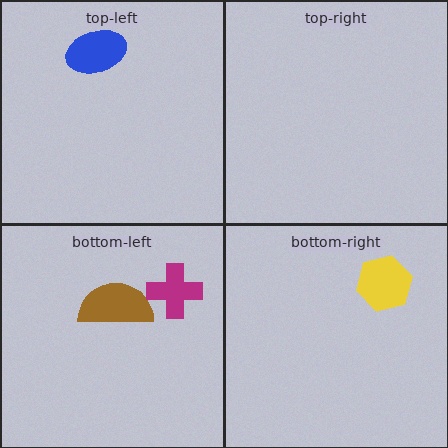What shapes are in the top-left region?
The blue ellipse.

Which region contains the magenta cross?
The bottom-left region.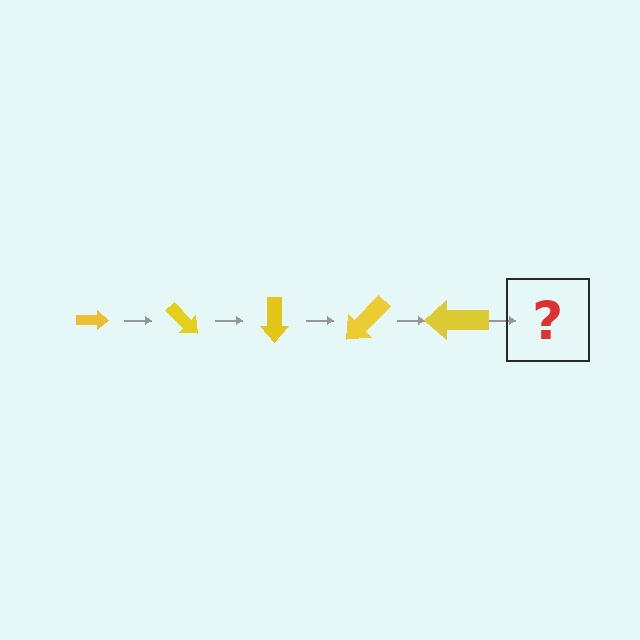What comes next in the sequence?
The next element should be an arrow, larger than the previous one and rotated 225 degrees from the start.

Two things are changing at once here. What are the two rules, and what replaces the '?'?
The two rules are that the arrow grows larger each step and it rotates 45 degrees each step. The '?' should be an arrow, larger than the previous one and rotated 225 degrees from the start.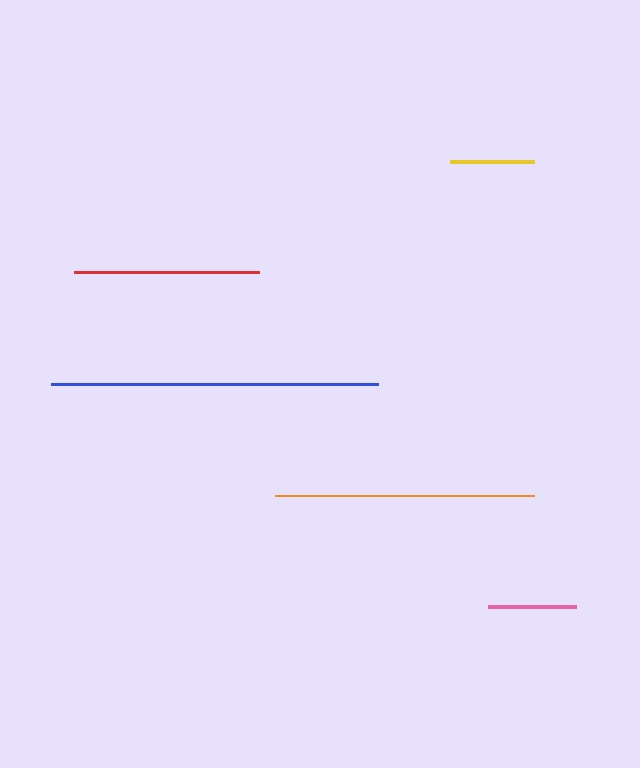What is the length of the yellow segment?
The yellow segment is approximately 84 pixels long.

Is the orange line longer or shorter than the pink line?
The orange line is longer than the pink line.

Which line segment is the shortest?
The yellow line is the shortest at approximately 84 pixels.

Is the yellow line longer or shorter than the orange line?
The orange line is longer than the yellow line.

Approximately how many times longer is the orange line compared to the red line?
The orange line is approximately 1.4 times the length of the red line.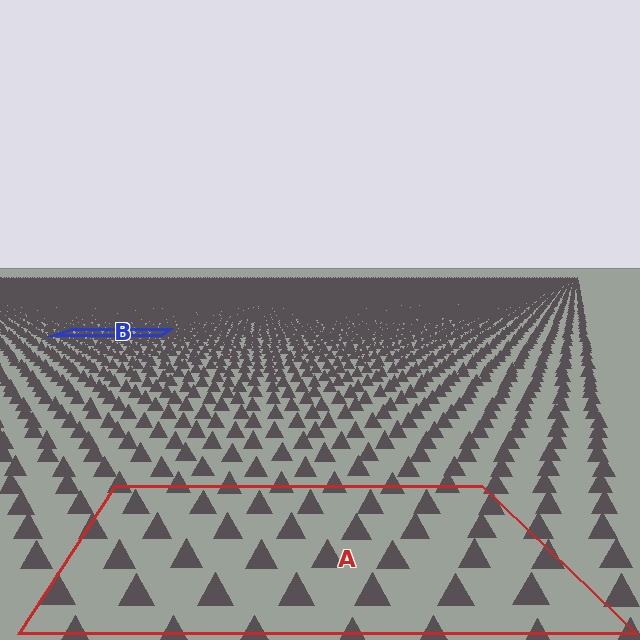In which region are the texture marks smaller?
The texture marks are smaller in region B, because it is farther away.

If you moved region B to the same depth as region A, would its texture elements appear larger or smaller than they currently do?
They would appear larger. At a closer depth, the same texture elements are projected at a bigger on-screen size.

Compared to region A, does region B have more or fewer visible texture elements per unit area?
Region B has more texture elements per unit area — they are packed more densely because it is farther away.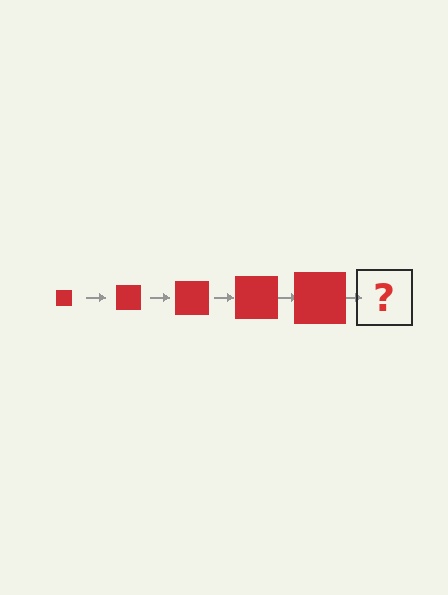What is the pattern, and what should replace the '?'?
The pattern is that the square gets progressively larger each step. The '?' should be a red square, larger than the previous one.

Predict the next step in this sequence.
The next step is a red square, larger than the previous one.